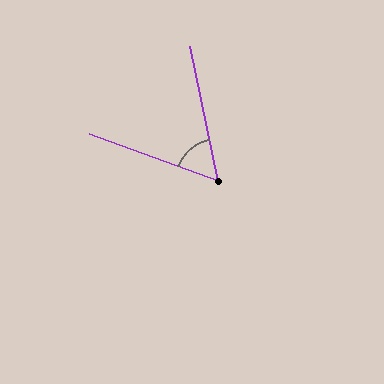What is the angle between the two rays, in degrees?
Approximately 58 degrees.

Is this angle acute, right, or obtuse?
It is acute.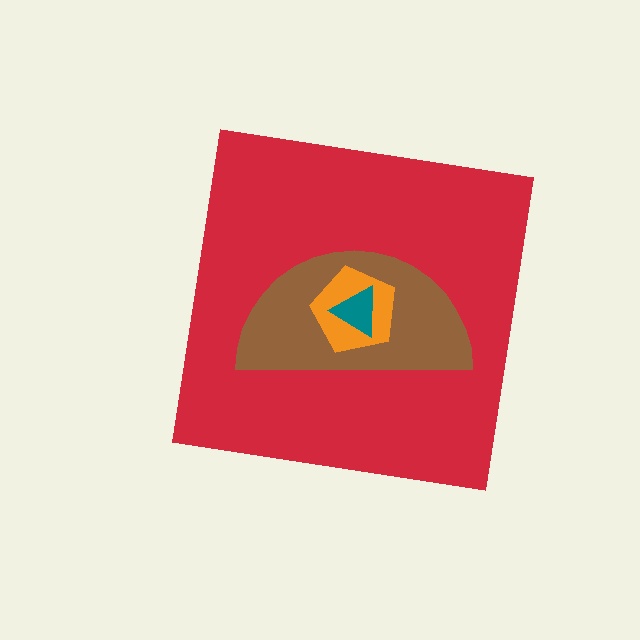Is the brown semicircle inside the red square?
Yes.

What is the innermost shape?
The teal triangle.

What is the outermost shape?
The red square.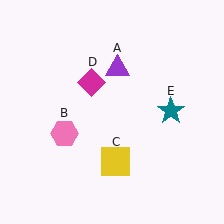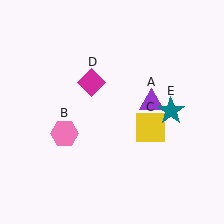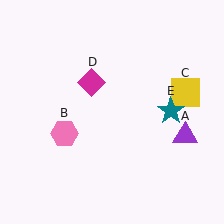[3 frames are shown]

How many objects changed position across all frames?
2 objects changed position: purple triangle (object A), yellow square (object C).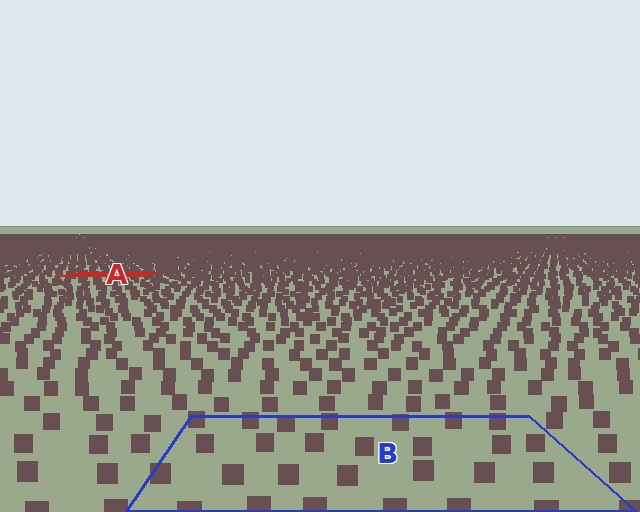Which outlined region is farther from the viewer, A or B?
Region A is farther from the viewer — the texture elements inside it appear smaller and more densely packed.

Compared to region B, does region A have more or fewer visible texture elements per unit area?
Region A has more texture elements per unit area — they are packed more densely because it is farther away.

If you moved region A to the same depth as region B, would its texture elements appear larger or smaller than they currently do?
They would appear larger. At a closer depth, the same texture elements are projected at a bigger on-screen size.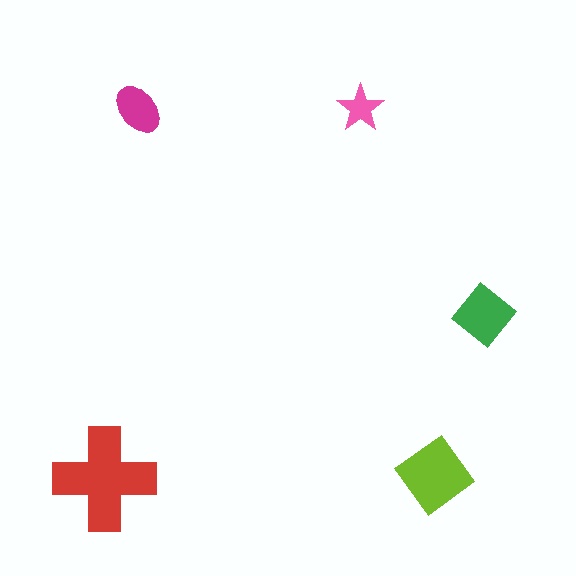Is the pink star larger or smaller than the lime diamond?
Smaller.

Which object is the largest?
The red cross.